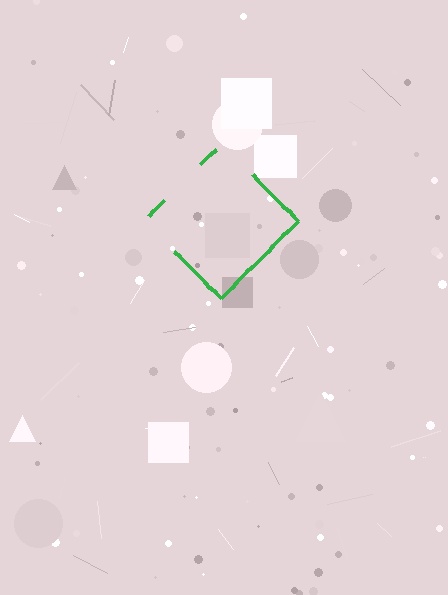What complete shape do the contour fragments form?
The contour fragments form a diamond.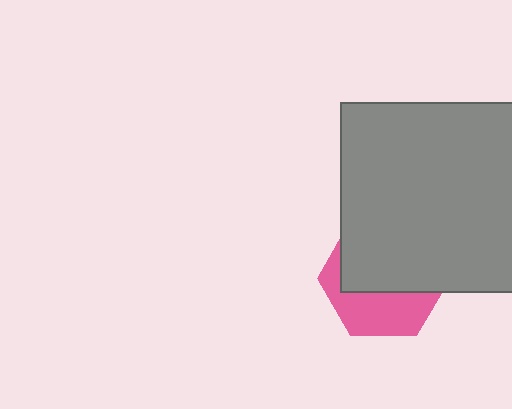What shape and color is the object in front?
The object in front is a gray rectangle.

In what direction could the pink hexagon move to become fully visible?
The pink hexagon could move down. That would shift it out from behind the gray rectangle entirely.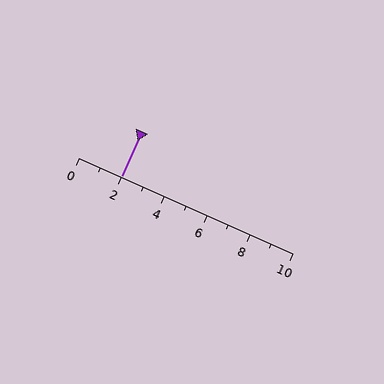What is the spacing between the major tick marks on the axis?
The major ticks are spaced 2 apart.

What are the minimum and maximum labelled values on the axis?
The axis runs from 0 to 10.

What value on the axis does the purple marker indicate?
The marker indicates approximately 2.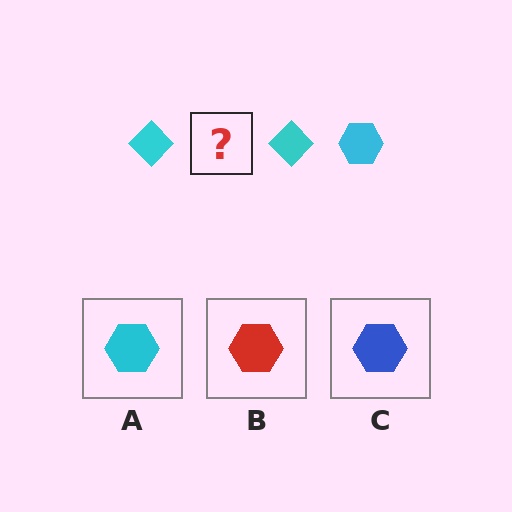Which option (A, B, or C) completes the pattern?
A.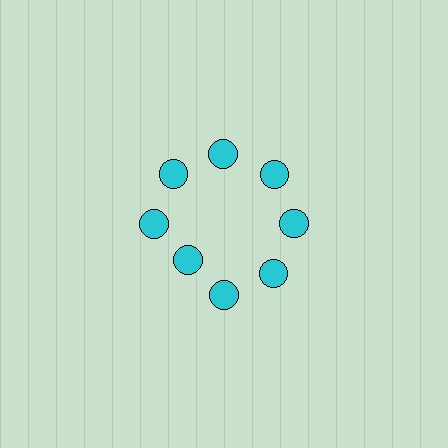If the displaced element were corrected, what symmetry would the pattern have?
It would have 8-fold rotational symmetry — the pattern would map onto itself every 45 degrees.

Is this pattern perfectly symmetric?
No. The 8 cyan circles are arranged in a ring, but one element near the 8 o'clock position is pulled inward toward the center, breaking the 8-fold rotational symmetry.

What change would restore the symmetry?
The symmetry would be restored by moving it outward, back onto the ring so that all 8 circles sit at equal angles and equal distance from the center.